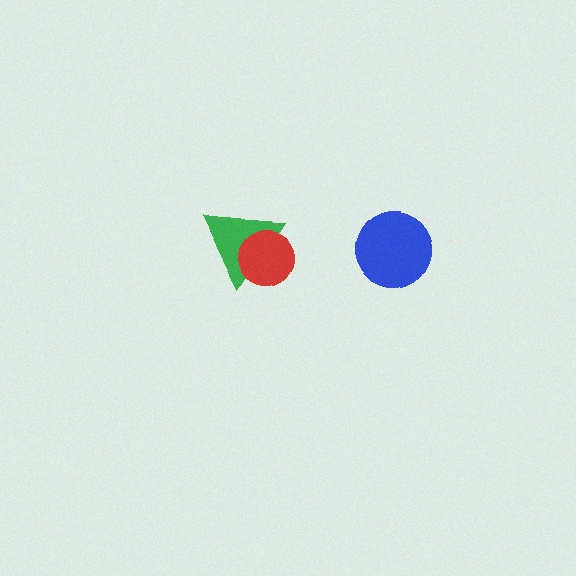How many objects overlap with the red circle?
1 object overlaps with the red circle.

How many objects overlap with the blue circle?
0 objects overlap with the blue circle.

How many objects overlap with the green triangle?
1 object overlaps with the green triangle.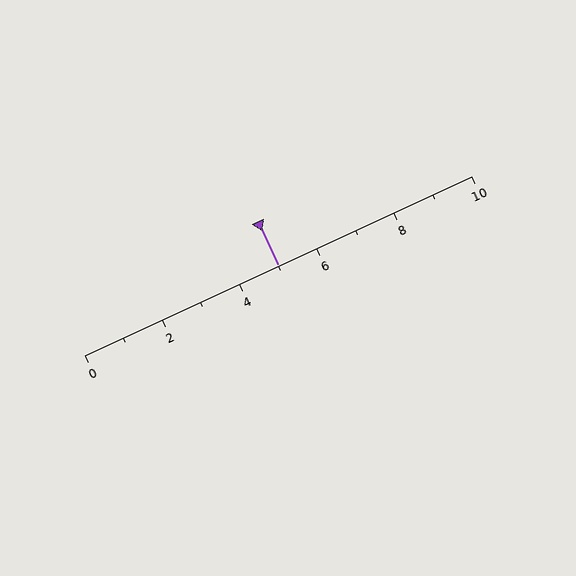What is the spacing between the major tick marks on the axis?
The major ticks are spaced 2 apart.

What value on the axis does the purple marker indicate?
The marker indicates approximately 5.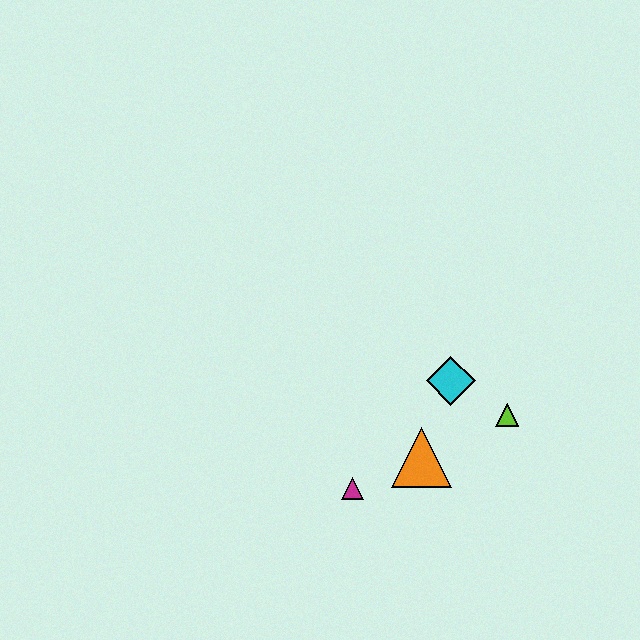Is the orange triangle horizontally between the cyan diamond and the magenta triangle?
Yes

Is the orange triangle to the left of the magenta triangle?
No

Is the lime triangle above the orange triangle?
Yes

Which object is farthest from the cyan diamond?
The magenta triangle is farthest from the cyan diamond.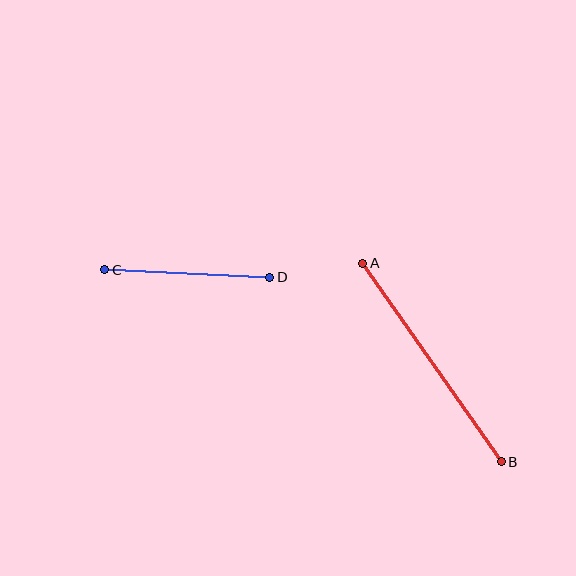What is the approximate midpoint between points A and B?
The midpoint is at approximately (432, 362) pixels.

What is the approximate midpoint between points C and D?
The midpoint is at approximately (187, 273) pixels.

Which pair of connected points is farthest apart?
Points A and B are farthest apart.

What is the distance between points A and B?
The distance is approximately 242 pixels.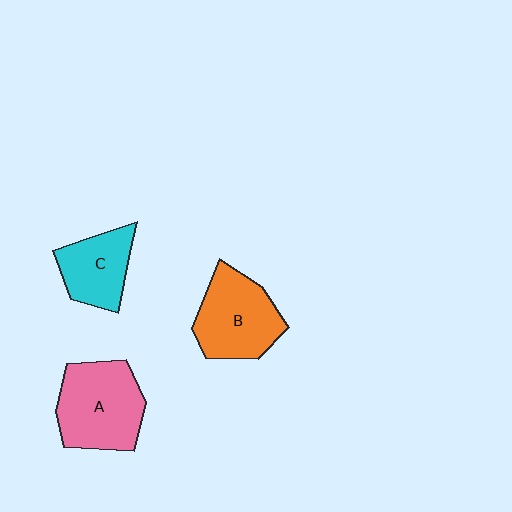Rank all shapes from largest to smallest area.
From largest to smallest: A (pink), B (orange), C (cyan).